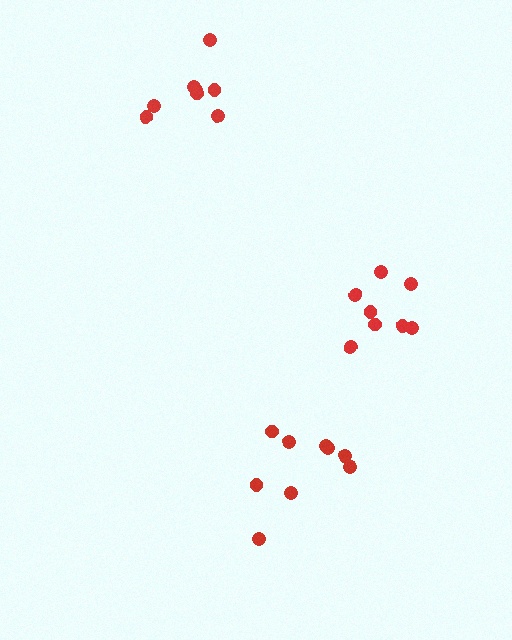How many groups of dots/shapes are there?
There are 3 groups.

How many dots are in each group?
Group 1: 8 dots, Group 2: 9 dots, Group 3: 8 dots (25 total).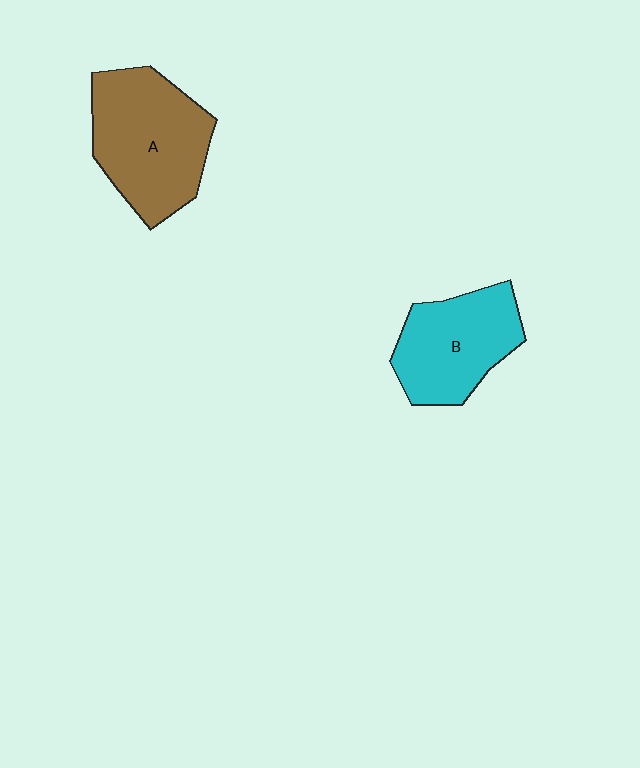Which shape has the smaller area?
Shape B (cyan).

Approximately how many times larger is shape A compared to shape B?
Approximately 1.3 times.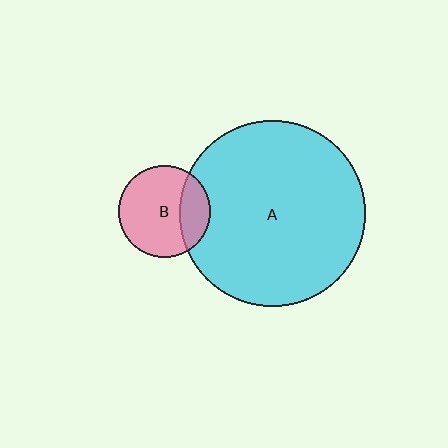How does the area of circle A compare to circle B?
Approximately 4.0 times.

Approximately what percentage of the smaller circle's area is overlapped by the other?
Approximately 25%.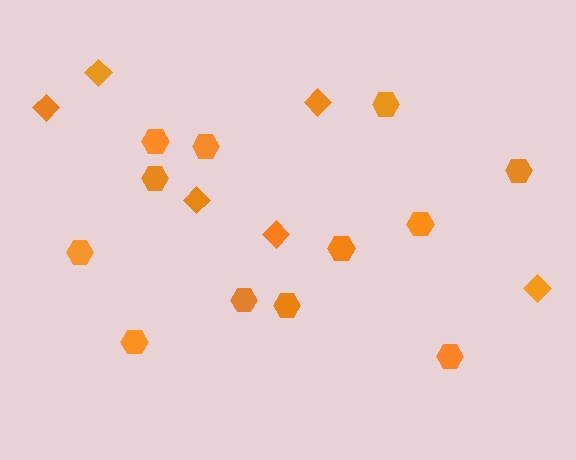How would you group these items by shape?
There are 2 groups: one group of hexagons (12) and one group of diamonds (6).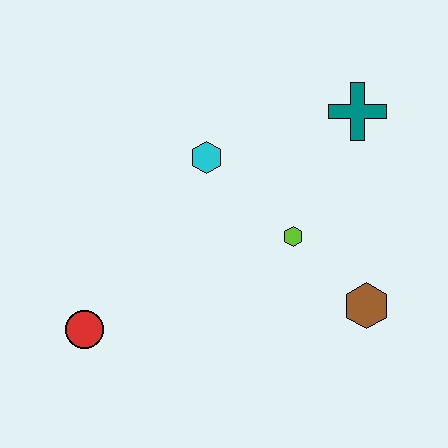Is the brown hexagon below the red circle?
No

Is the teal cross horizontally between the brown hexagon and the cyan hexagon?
Yes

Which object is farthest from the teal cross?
The red circle is farthest from the teal cross.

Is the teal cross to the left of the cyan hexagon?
No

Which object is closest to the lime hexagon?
The brown hexagon is closest to the lime hexagon.